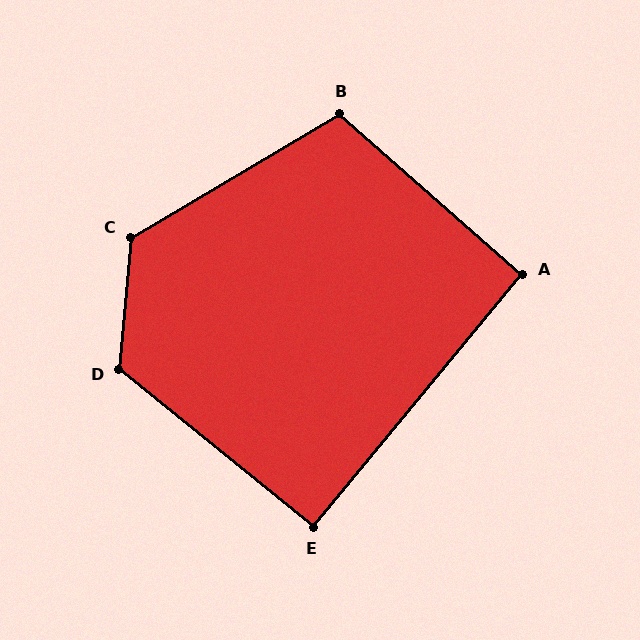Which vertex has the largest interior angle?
C, at approximately 125 degrees.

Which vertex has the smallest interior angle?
E, at approximately 91 degrees.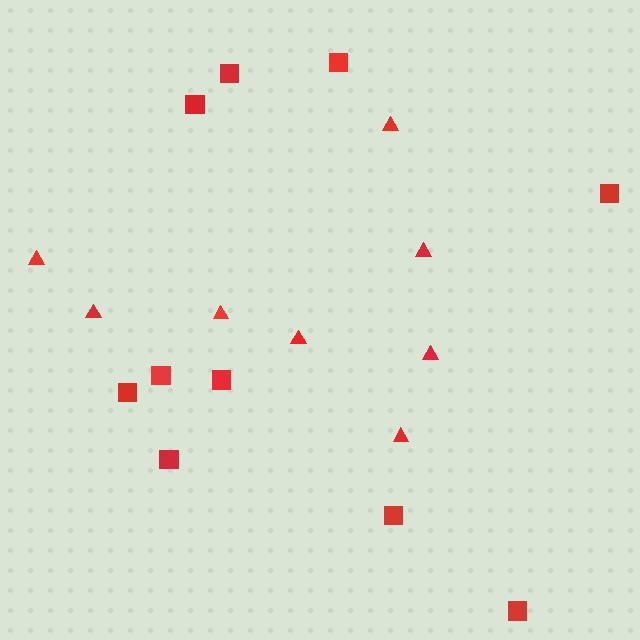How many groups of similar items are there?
There are 2 groups: one group of triangles (8) and one group of squares (10).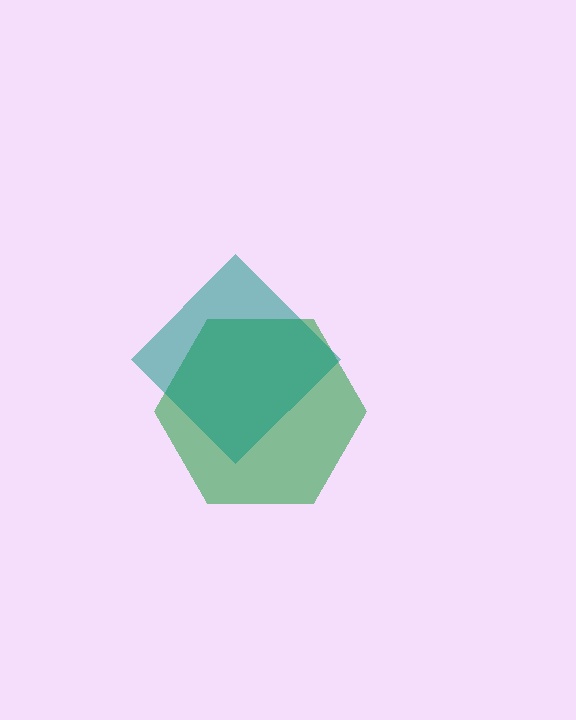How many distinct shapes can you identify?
There are 2 distinct shapes: a green hexagon, a teal diamond.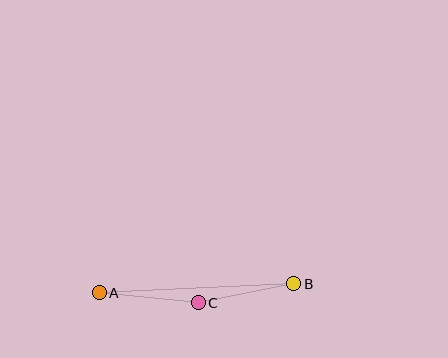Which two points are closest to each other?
Points B and C are closest to each other.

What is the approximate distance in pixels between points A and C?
The distance between A and C is approximately 100 pixels.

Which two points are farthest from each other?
Points A and B are farthest from each other.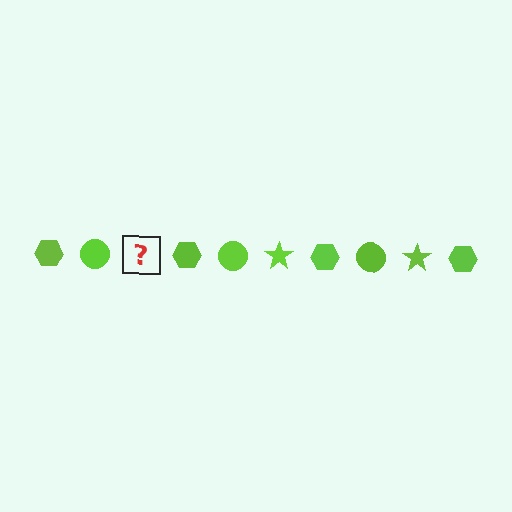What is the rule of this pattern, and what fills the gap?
The rule is that the pattern cycles through hexagon, circle, star shapes in lime. The gap should be filled with a lime star.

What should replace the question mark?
The question mark should be replaced with a lime star.